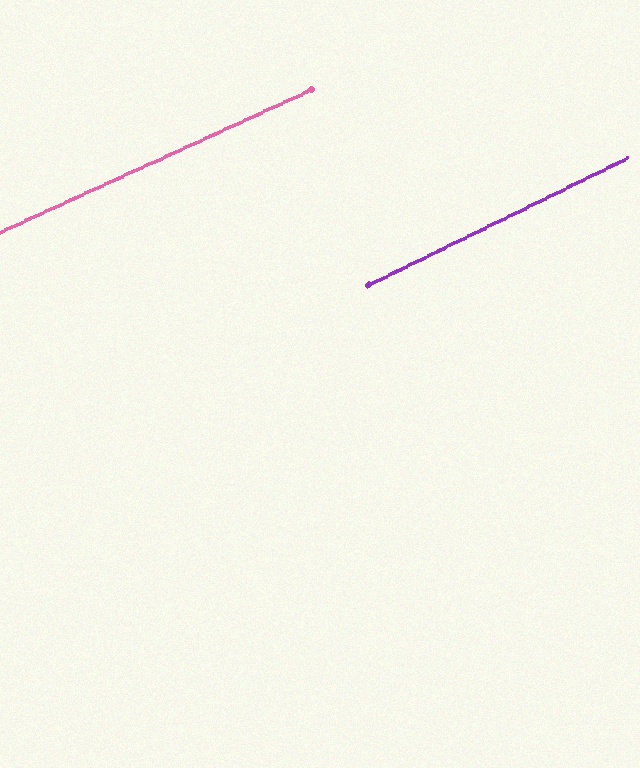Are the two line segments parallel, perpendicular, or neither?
Parallel — their directions differ by only 1.5°.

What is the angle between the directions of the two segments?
Approximately 2 degrees.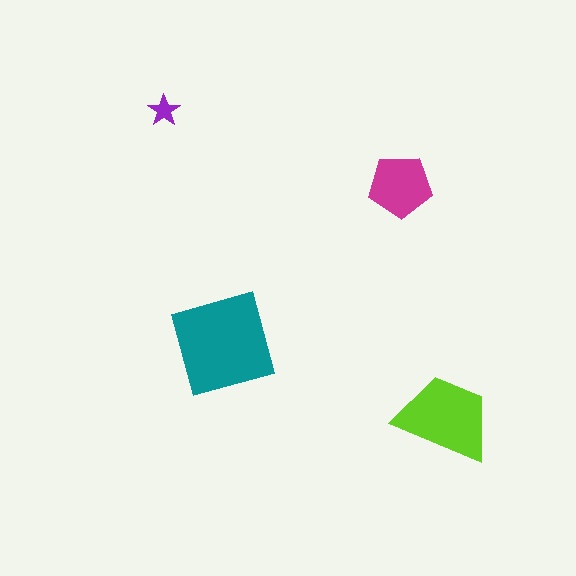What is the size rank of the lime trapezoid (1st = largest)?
2nd.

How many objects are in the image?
There are 4 objects in the image.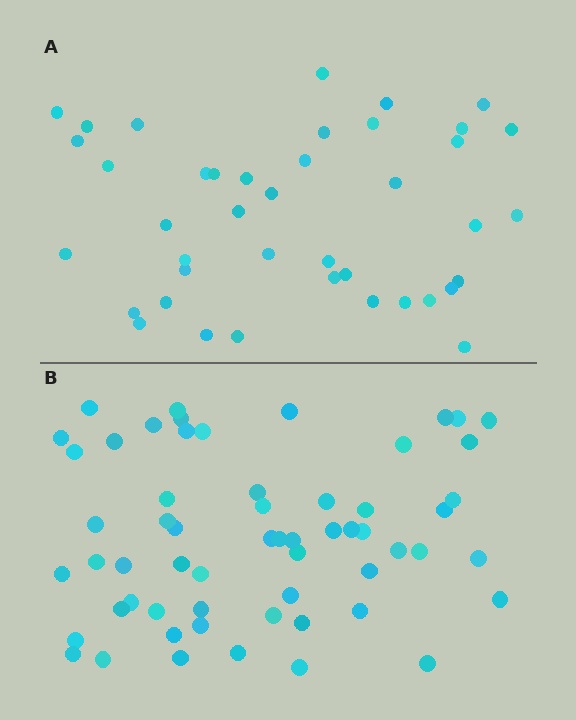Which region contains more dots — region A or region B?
Region B (the bottom region) has more dots.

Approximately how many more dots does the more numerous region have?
Region B has approximately 20 more dots than region A.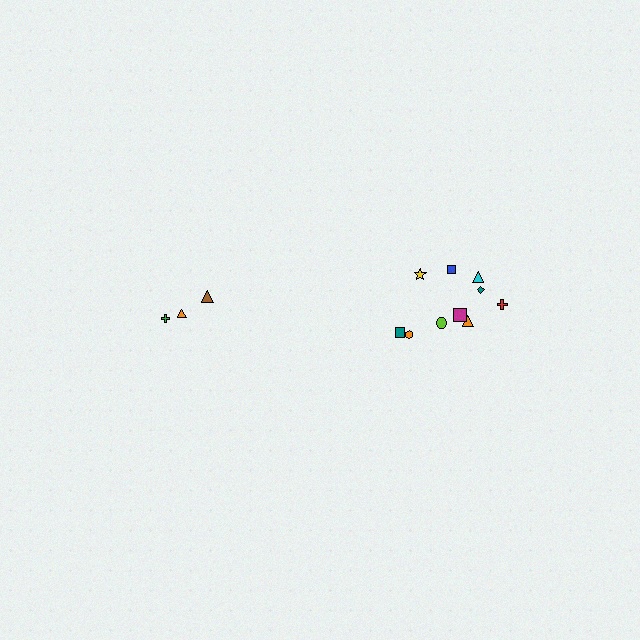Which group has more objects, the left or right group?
The right group.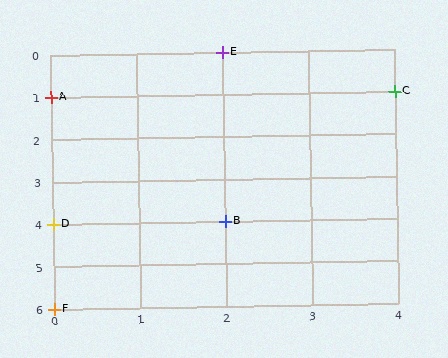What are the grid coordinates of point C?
Point C is at grid coordinates (4, 1).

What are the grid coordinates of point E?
Point E is at grid coordinates (2, 0).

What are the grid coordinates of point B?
Point B is at grid coordinates (2, 4).